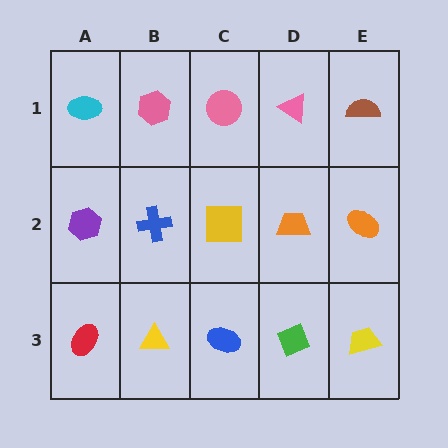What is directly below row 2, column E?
A yellow trapezoid.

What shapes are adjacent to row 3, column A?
A purple hexagon (row 2, column A), a yellow triangle (row 3, column B).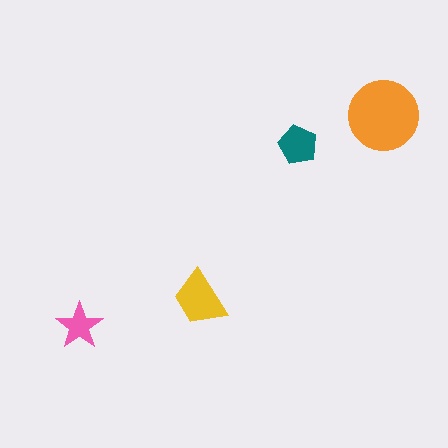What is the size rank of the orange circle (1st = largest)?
1st.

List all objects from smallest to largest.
The pink star, the teal pentagon, the yellow trapezoid, the orange circle.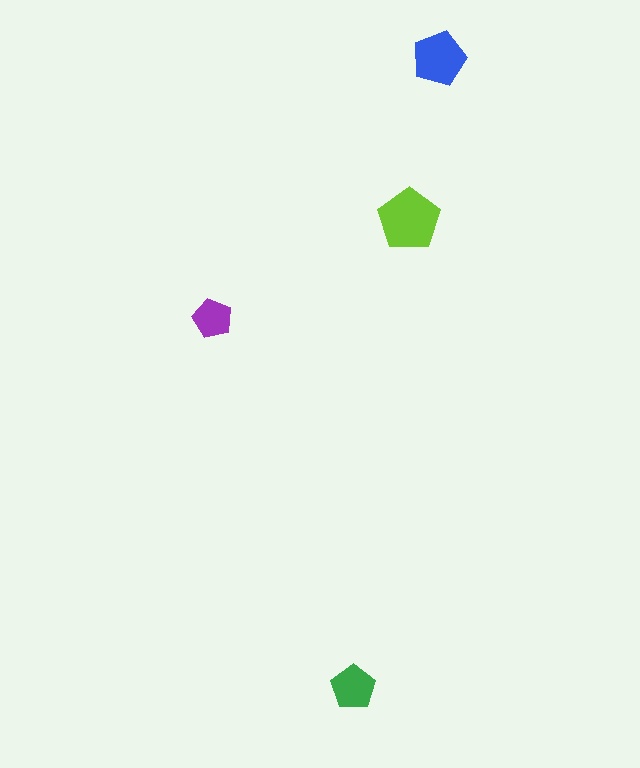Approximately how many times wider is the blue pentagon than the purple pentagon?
About 1.5 times wider.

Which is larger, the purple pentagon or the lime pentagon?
The lime one.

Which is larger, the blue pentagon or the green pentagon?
The blue one.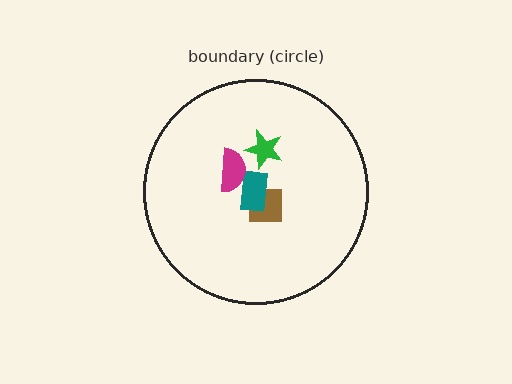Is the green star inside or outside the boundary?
Inside.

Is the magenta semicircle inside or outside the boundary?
Inside.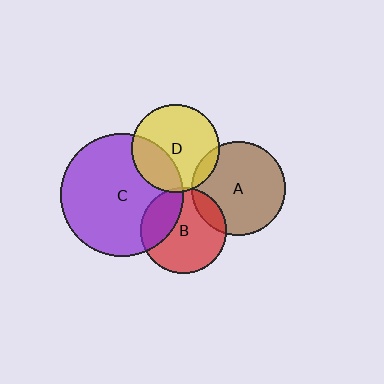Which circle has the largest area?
Circle C (purple).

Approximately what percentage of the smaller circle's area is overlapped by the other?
Approximately 5%.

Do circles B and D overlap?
Yes.